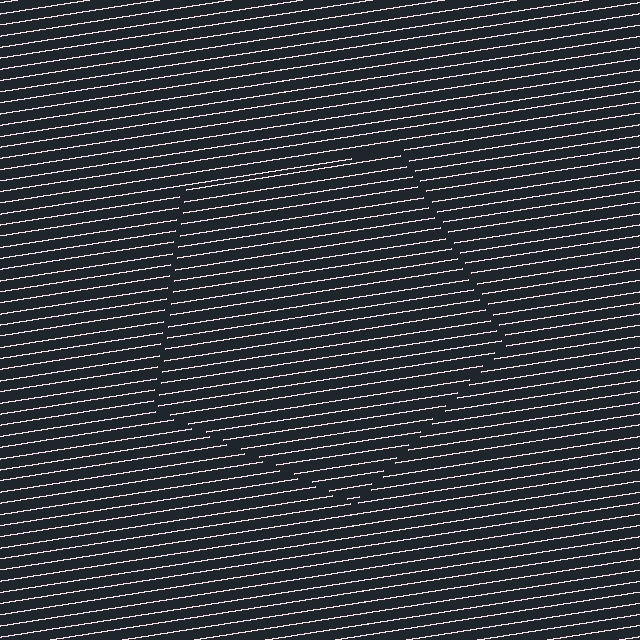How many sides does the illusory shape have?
5 sides — the line-ends trace a pentagon.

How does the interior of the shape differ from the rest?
The interior of the shape contains the same grating, shifted by half a period — the contour is defined by the phase discontinuity where line-ends from the inner and outer gratings abut.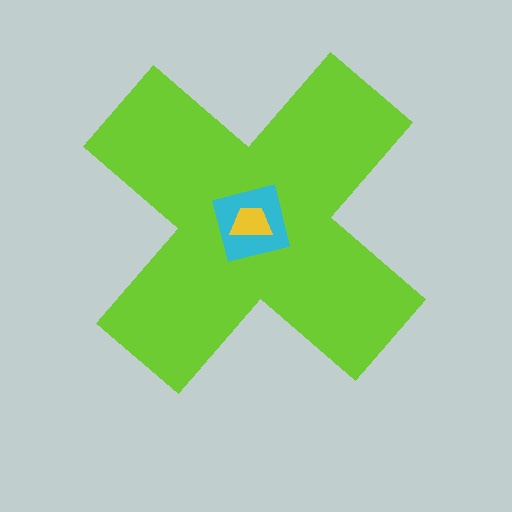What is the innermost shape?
The yellow trapezoid.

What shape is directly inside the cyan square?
The yellow trapezoid.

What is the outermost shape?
The lime cross.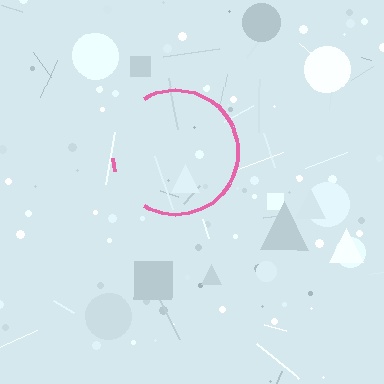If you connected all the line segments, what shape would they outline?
They would outline a circle.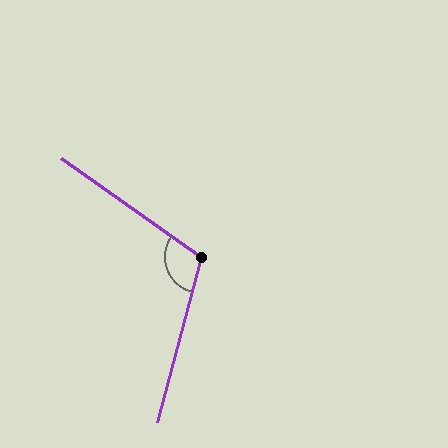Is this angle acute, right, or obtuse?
It is obtuse.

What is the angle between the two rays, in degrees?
Approximately 110 degrees.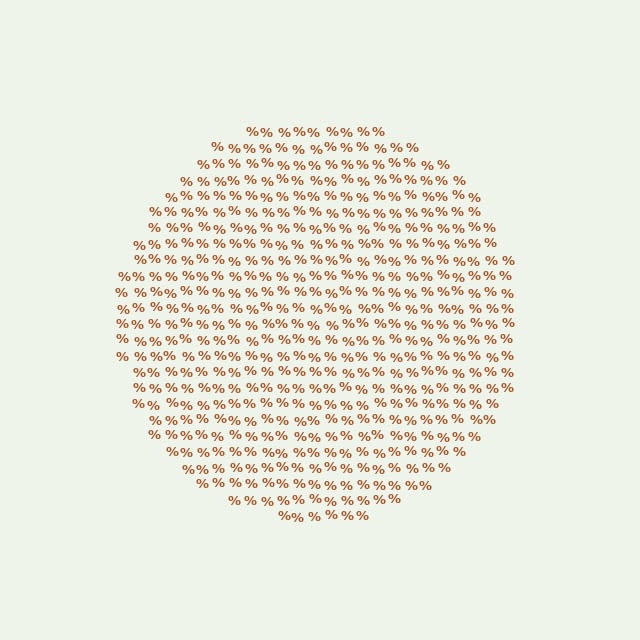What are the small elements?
The small elements are percent signs.